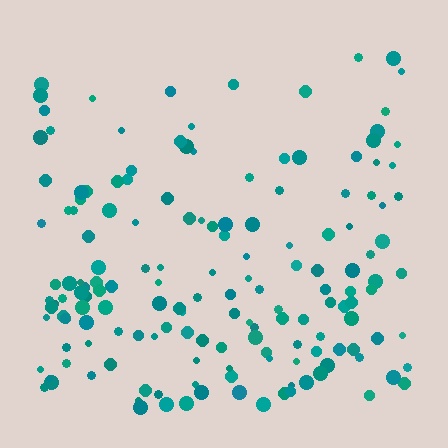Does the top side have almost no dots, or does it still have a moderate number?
Still a moderate number, just noticeably fewer than the bottom.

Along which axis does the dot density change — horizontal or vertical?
Vertical.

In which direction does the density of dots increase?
From top to bottom, with the bottom side densest.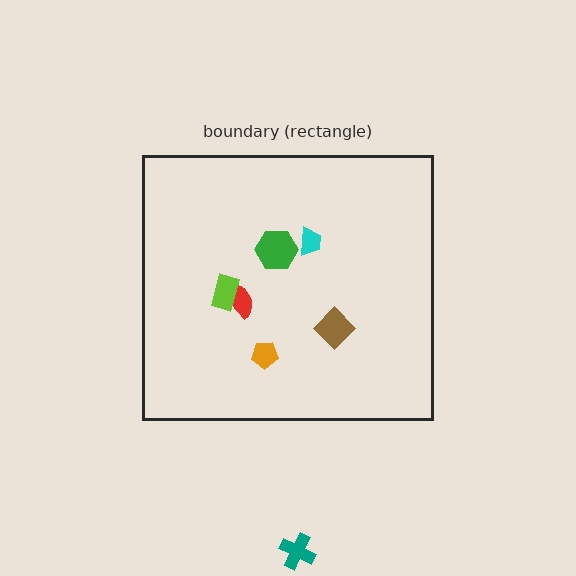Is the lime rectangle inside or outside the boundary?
Inside.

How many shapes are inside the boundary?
6 inside, 1 outside.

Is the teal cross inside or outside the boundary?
Outside.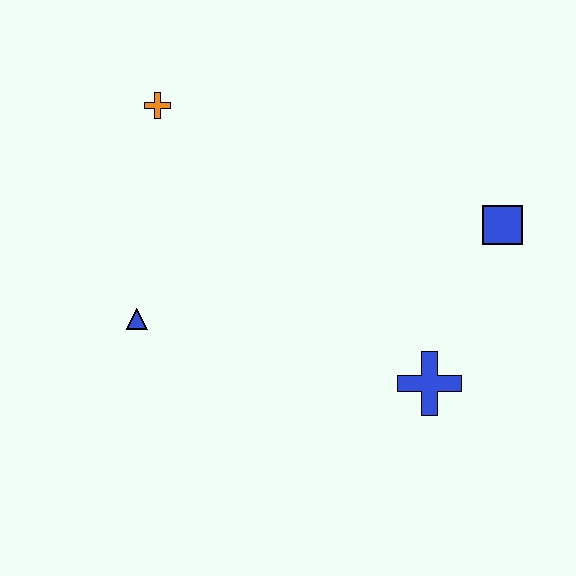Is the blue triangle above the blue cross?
Yes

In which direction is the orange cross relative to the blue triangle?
The orange cross is above the blue triangle.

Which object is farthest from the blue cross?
The orange cross is farthest from the blue cross.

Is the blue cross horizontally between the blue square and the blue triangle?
Yes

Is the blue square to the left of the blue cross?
No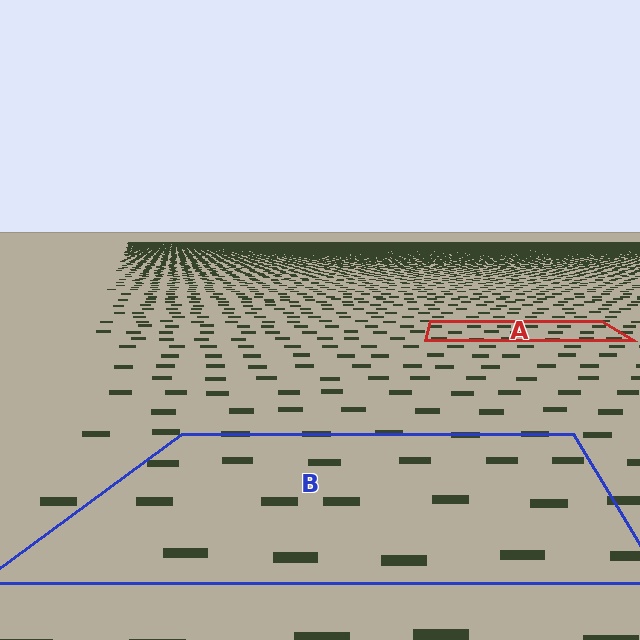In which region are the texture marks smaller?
The texture marks are smaller in region A, because it is farther away.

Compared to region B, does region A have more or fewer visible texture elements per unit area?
Region A has more texture elements per unit area — they are packed more densely because it is farther away.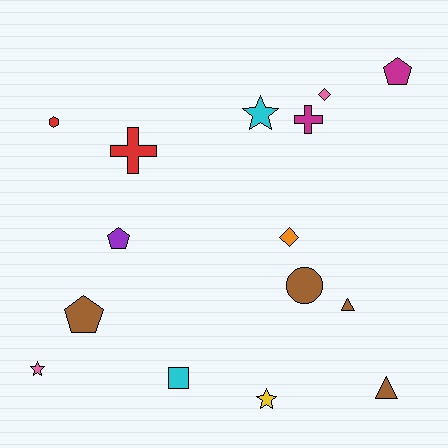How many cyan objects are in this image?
There are 2 cyan objects.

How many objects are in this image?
There are 15 objects.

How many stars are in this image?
There are 3 stars.